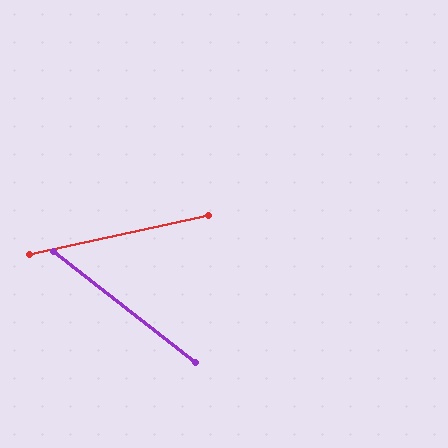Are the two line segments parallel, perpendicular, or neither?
Neither parallel nor perpendicular — they differ by about 50°.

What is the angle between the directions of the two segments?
Approximately 50 degrees.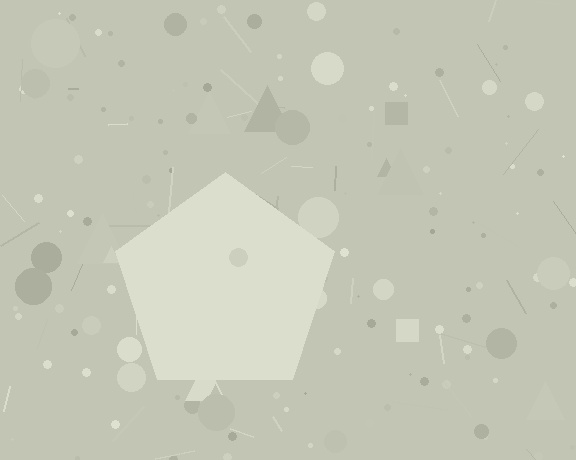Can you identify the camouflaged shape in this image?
The camouflaged shape is a pentagon.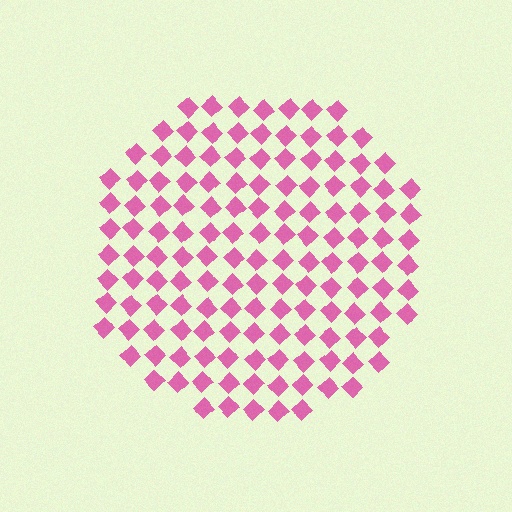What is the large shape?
The large shape is a circle.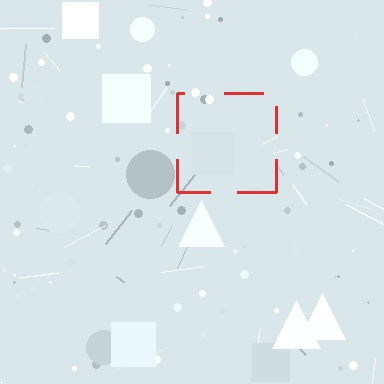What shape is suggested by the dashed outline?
The dashed outline suggests a square.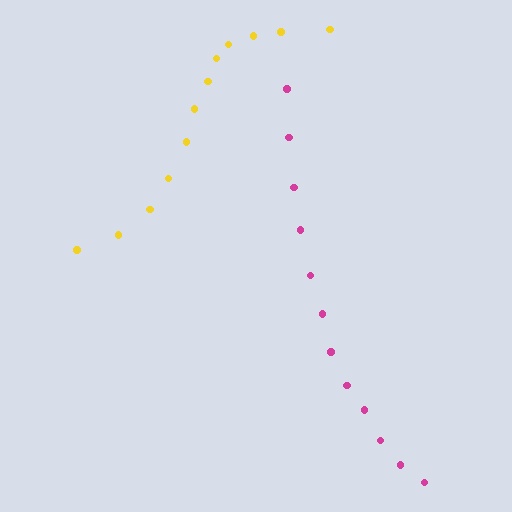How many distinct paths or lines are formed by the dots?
There are 2 distinct paths.